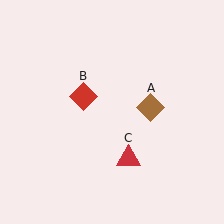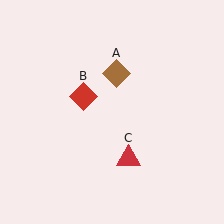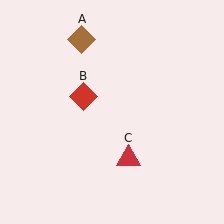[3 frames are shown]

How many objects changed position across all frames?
1 object changed position: brown diamond (object A).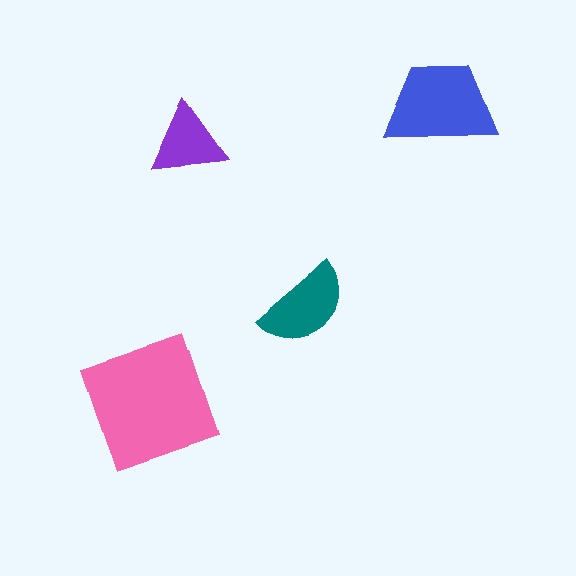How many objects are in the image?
There are 4 objects in the image.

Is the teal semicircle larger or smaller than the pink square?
Smaller.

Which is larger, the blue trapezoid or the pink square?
The pink square.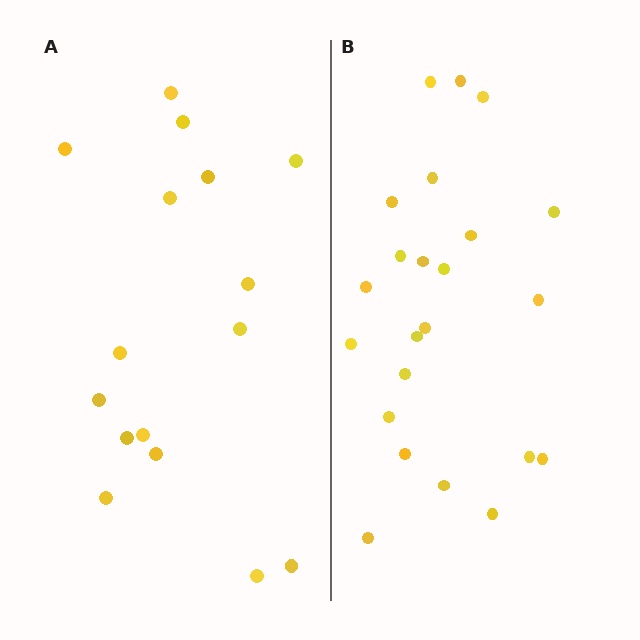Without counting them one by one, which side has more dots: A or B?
Region B (the right region) has more dots.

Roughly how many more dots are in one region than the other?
Region B has roughly 8 or so more dots than region A.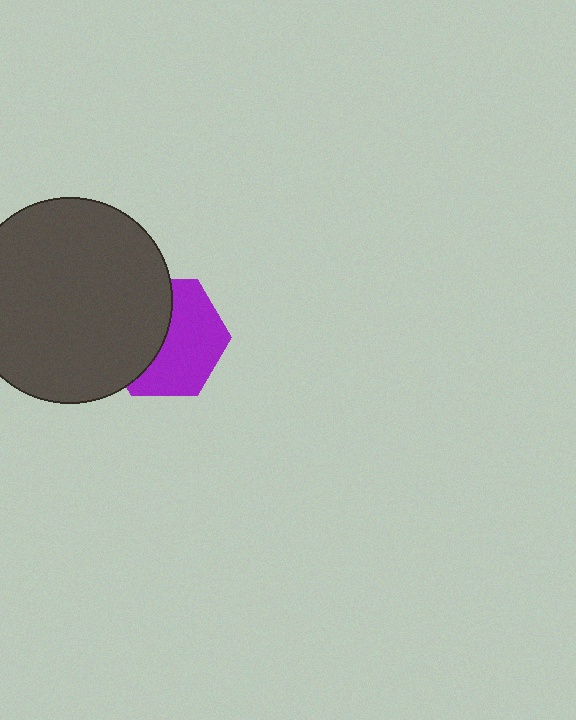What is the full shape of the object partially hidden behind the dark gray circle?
The partially hidden object is a purple hexagon.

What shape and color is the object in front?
The object in front is a dark gray circle.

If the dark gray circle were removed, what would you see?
You would see the complete purple hexagon.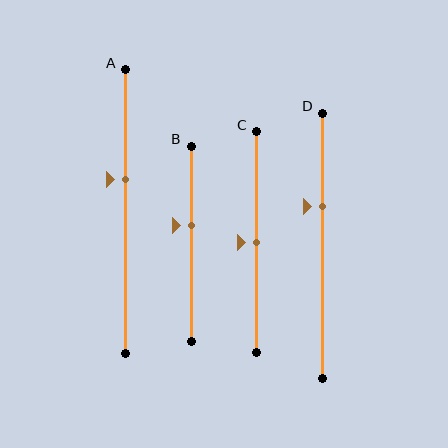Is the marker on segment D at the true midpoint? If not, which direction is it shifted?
No, the marker on segment D is shifted upward by about 15% of the segment length.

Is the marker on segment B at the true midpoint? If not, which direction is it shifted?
No, the marker on segment B is shifted upward by about 10% of the segment length.